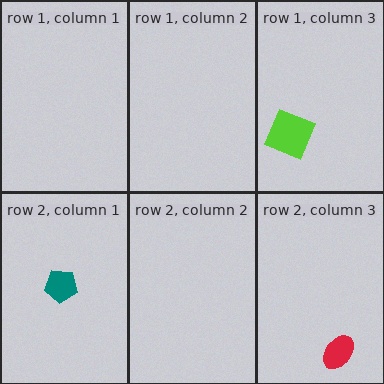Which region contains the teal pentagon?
The row 2, column 1 region.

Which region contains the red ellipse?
The row 2, column 3 region.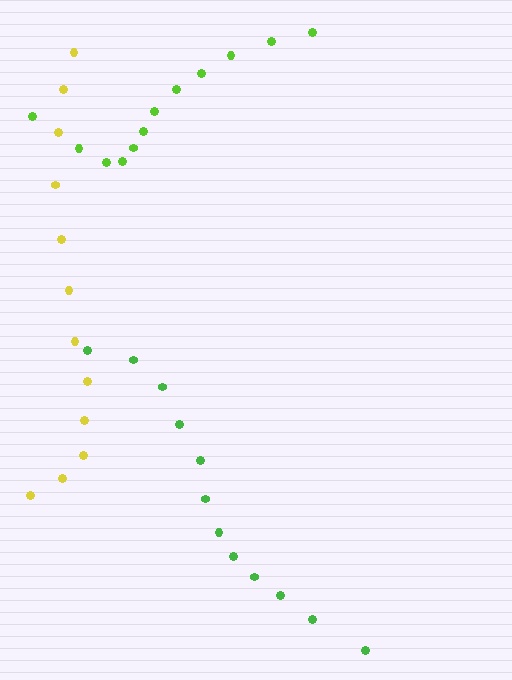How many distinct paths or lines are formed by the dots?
There are 3 distinct paths.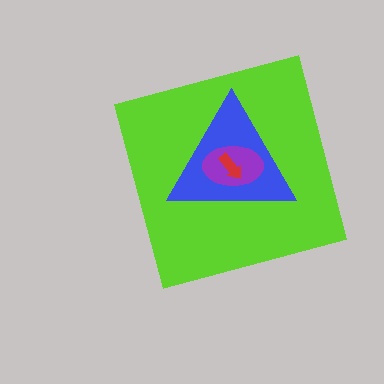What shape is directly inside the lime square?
The blue triangle.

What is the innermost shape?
The red arrow.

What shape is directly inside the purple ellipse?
The red arrow.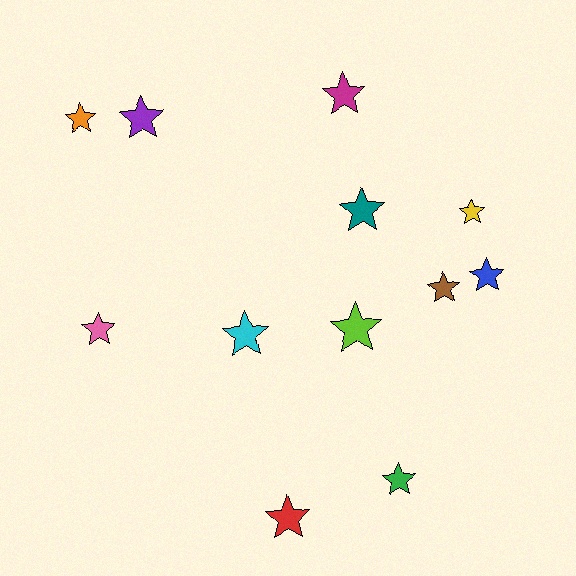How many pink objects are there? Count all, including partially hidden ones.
There is 1 pink object.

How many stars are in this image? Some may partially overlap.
There are 12 stars.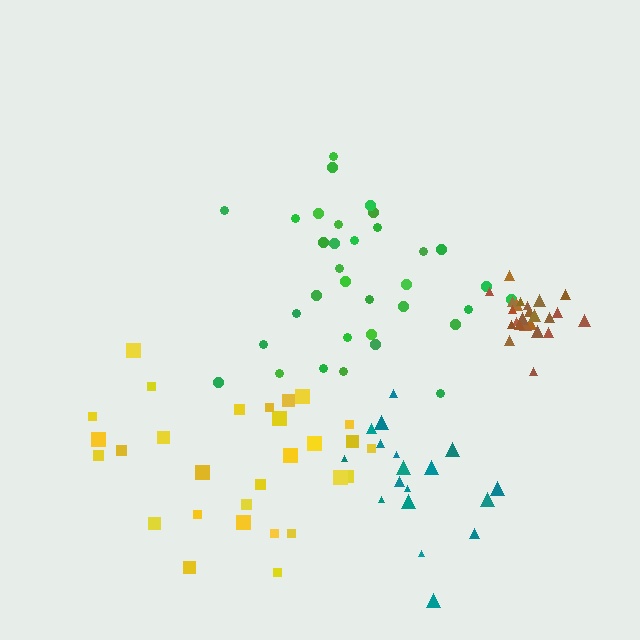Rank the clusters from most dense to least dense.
brown, teal, yellow, green.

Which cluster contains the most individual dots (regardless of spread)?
Green (35).